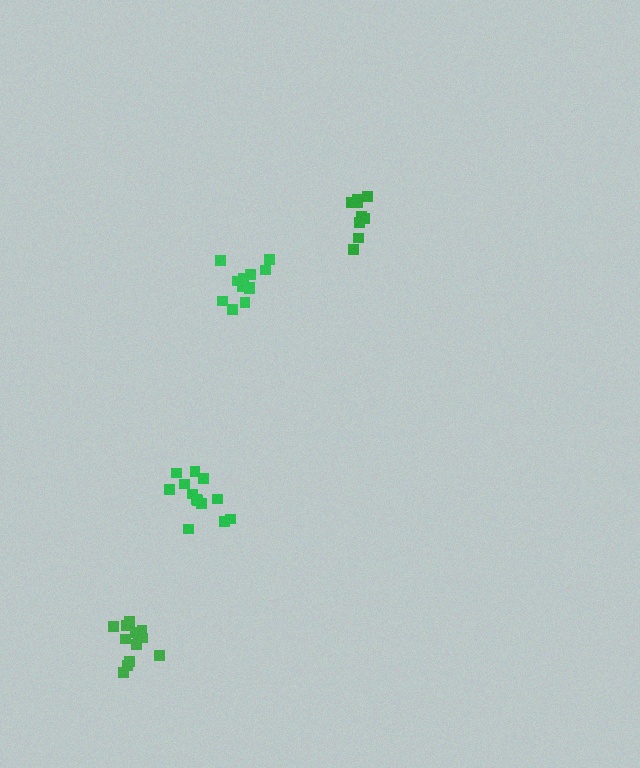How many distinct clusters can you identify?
There are 4 distinct clusters.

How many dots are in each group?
Group 1: 12 dots, Group 2: 13 dots, Group 3: 9 dots, Group 4: 13 dots (47 total).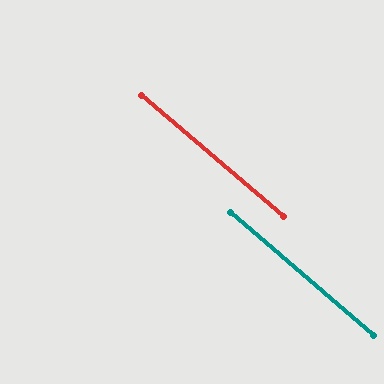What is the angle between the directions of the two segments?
Approximately 0 degrees.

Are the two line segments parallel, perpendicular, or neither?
Parallel — their directions differ by only 0.4°.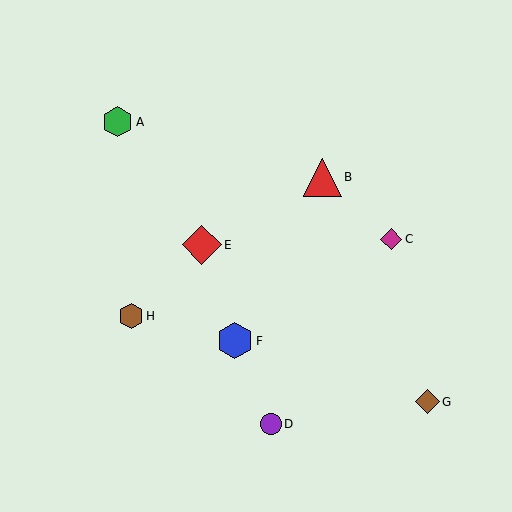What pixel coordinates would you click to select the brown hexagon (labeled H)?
Click at (131, 316) to select the brown hexagon H.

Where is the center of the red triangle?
The center of the red triangle is at (322, 177).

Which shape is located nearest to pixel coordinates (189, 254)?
The red diamond (labeled E) at (202, 245) is nearest to that location.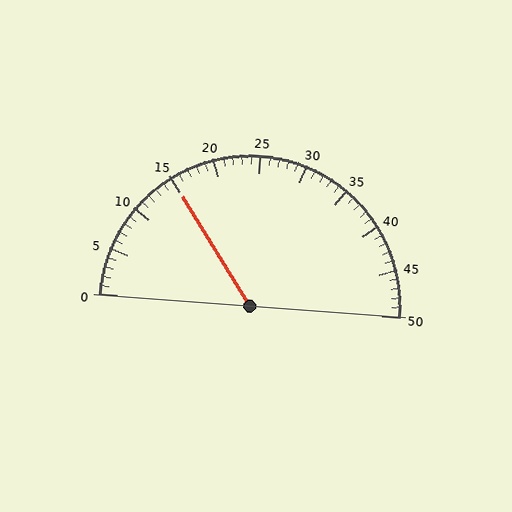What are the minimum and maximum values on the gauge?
The gauge ranges from 0 to 50.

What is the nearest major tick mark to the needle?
The nearest major tick mark is 15.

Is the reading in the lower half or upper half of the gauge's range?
The reading is in the lower half of the range (0 to 50).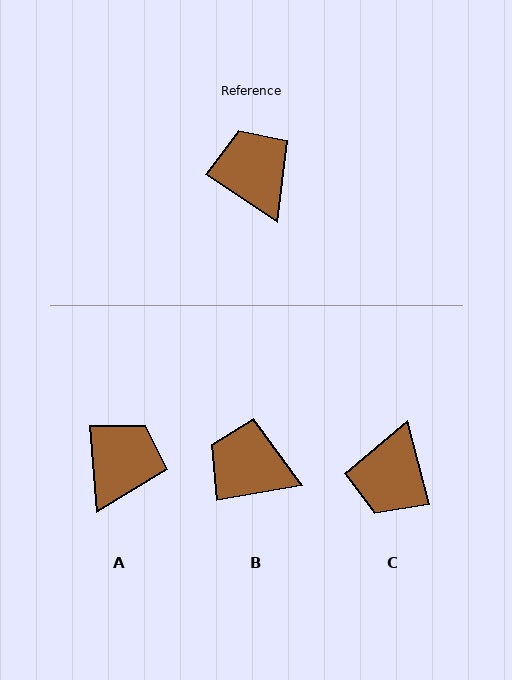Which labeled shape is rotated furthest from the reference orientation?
C, about 137 degrees away.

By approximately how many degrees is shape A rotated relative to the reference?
Approximately 52 degrees clockwise.